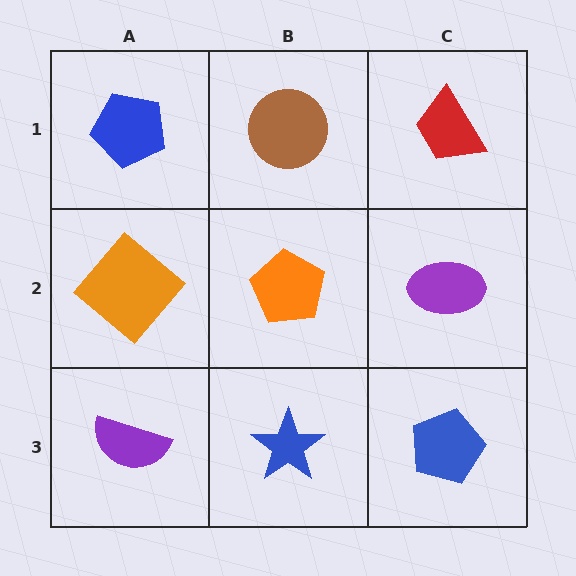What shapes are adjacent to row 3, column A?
An orange diamond (row 2, column A), a blue star (row 3, column B).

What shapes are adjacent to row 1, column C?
A purple ellipse (row 2, column C), a brown circle (row 1, column B).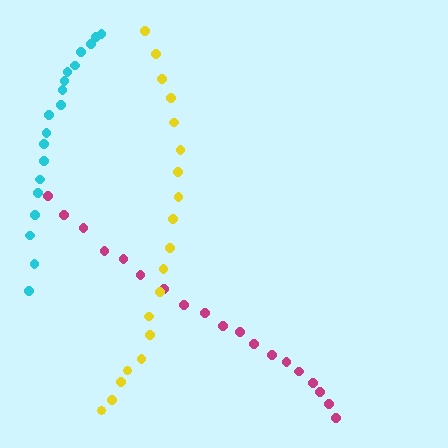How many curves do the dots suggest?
There are 3 distinct paths.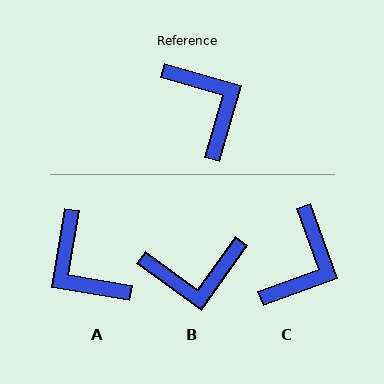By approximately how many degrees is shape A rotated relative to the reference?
Approximately 174 degrees clockwise.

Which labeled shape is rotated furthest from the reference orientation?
A, about 174 degrees away.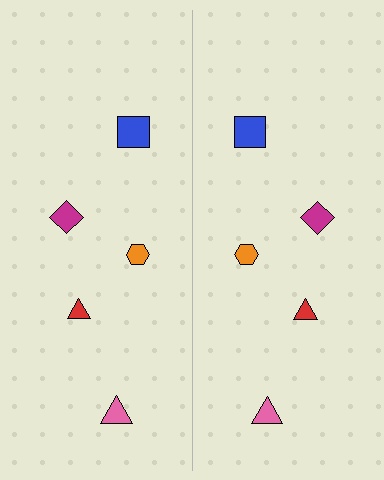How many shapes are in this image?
There are 10 shapes in this image.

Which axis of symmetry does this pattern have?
The pattern has a vertical axis of symmetry running through the center of the image.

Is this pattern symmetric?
Yes, this pattern has bilateral (reflection) symmetry.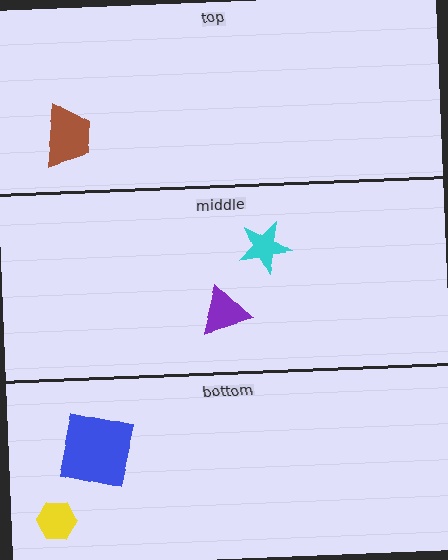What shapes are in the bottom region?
The blue square, the yellow hexagon.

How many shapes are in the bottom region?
2.